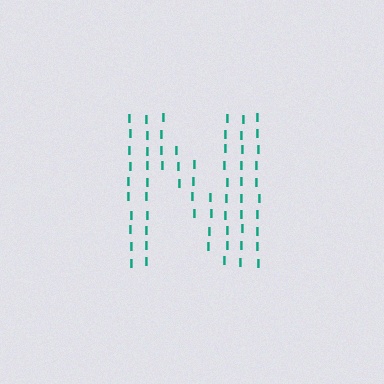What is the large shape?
The large shape is the letter N.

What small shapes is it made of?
It is made of small letter I's.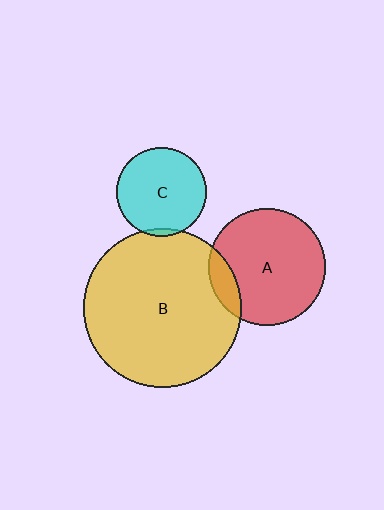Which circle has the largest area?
Circle B (yellow).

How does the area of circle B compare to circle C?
Approximately 3.1 times.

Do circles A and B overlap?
Yes.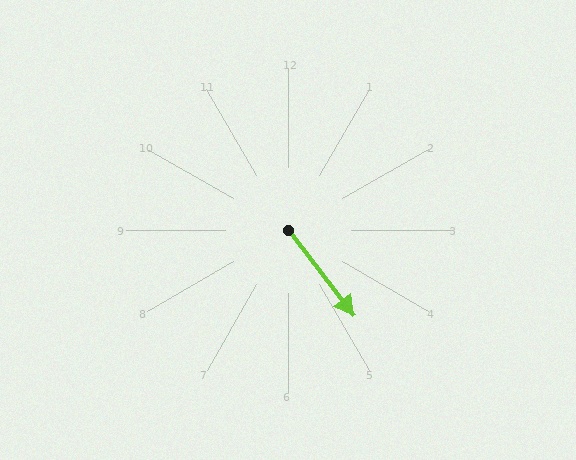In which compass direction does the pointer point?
Southeast.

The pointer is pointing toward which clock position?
Roughly 5 o'clock.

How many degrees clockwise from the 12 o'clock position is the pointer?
Approximately 142 degrees.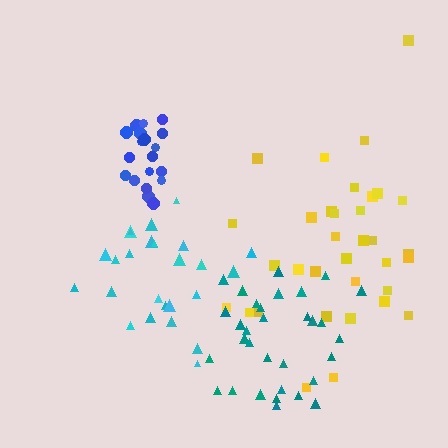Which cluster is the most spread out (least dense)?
Yellow.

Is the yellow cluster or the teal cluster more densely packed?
Teal.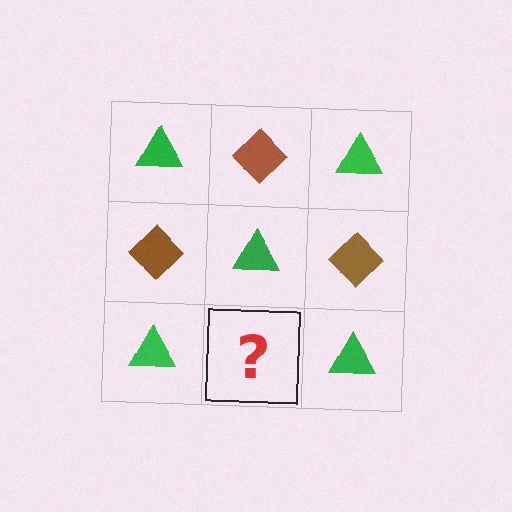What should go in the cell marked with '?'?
The missing cell should contain a brown diamond.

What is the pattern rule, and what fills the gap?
The rule is that it alternates green triangle and brown diamond in a checkerboard pattern. The gap should be filled with a brown diamond.